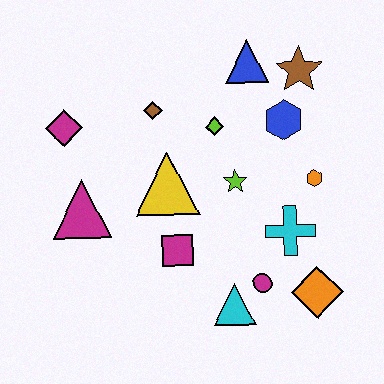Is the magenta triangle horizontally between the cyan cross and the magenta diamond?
Yes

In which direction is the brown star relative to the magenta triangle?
The brown star is to the right of the magenta triangle.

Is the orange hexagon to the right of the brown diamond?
Yes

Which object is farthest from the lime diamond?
The orange diamond is farthest from the lime diamond.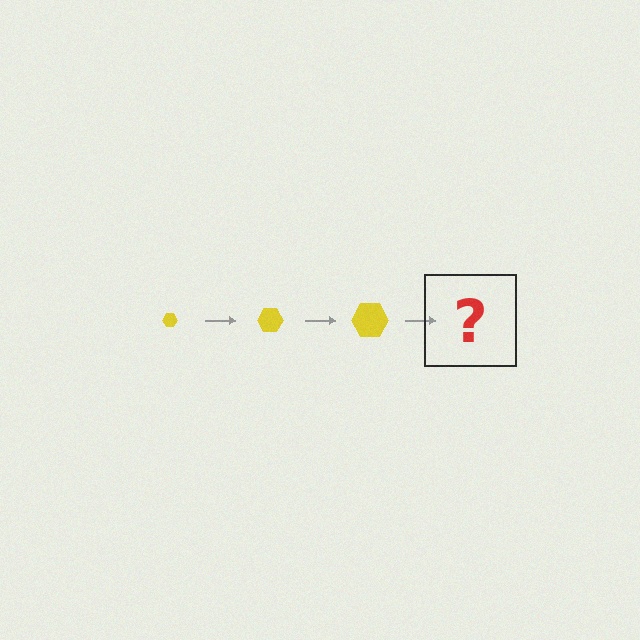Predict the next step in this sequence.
The next step is a yellow hexagon, larger than the previous one.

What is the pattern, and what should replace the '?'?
The pattern is that the hexagon gets progressively larger each step. The '?' should be a yellow hexagon, larger than the previous one.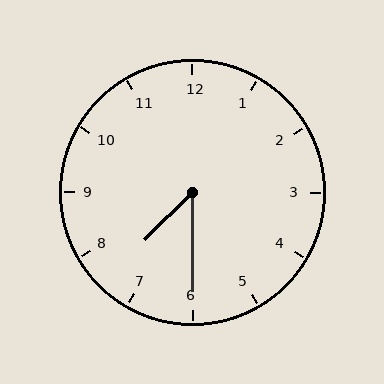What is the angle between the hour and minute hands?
Approximately 45 degrees.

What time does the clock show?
7:30.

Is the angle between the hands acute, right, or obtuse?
It is acute.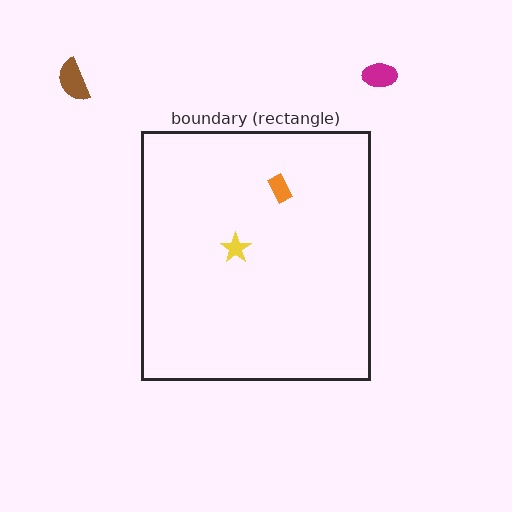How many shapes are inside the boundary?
2 inside, 2 outside.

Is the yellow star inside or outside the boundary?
Inside.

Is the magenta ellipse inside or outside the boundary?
Outside.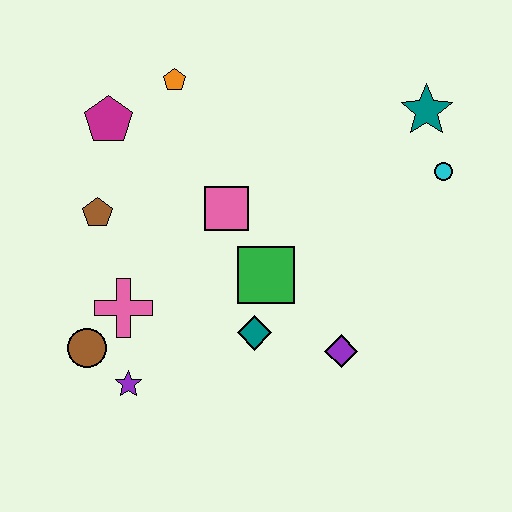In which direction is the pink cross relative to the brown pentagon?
The pink cross is below the brown pentagon.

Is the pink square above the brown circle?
Yes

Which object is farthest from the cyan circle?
The brown circle is farthest from the cyan circle.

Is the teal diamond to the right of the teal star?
No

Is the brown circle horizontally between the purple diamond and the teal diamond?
No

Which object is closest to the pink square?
The green square is closest to the pink square.